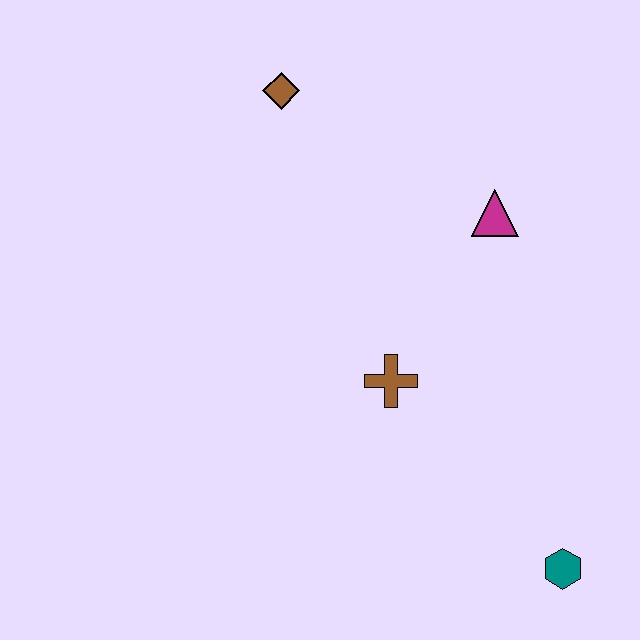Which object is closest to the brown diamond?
The magenta triangle is closest to the brown diamond.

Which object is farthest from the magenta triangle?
The teal hexagon is farthest from the magenta triangle.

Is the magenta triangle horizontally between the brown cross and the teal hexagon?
Yes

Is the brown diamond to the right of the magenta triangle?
No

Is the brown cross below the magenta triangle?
Yes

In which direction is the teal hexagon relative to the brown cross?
The teal hexagon is below the brown cross.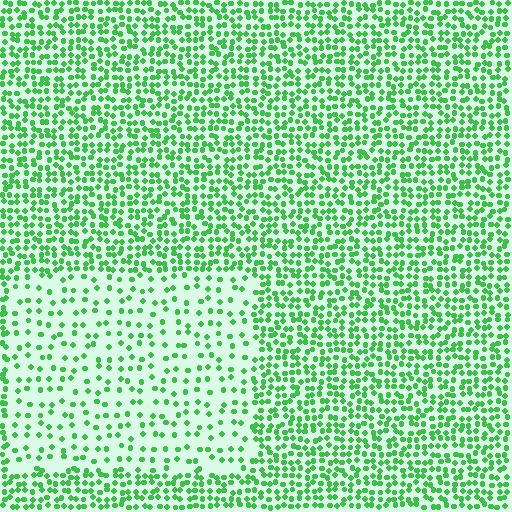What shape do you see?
I see a rectangle.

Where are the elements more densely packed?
The elements are more densely packed outside the rectangle boundary.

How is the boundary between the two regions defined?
The boundary is defined by a change in element density (approximately 2.4x ratio). All elements are the same color, size, and shape.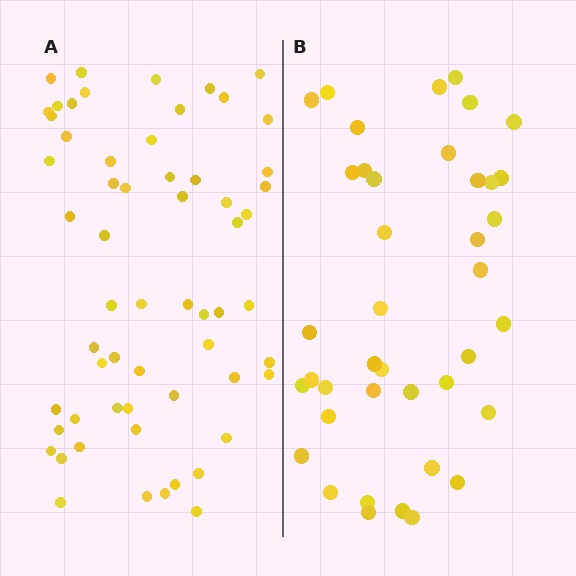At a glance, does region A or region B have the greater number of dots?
Region A (the left region) has more dots.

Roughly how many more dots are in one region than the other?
Region A has approximately 20 more dots than region B.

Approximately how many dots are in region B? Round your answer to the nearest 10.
About 40 dots.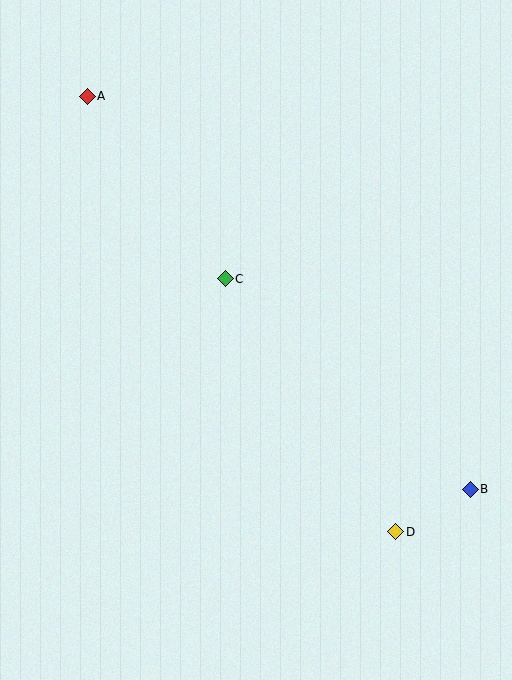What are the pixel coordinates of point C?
Point C is at (225, 279).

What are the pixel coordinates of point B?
Point B is at (470, 489).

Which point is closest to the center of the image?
Point C at (225, 279) is closest to the center.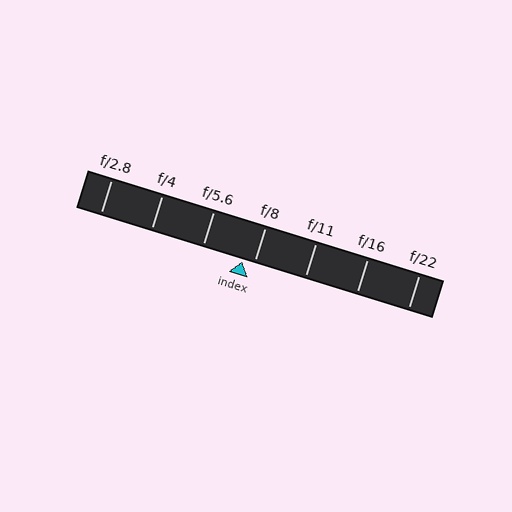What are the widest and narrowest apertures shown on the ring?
The widest aperture shown is f/2.8 and the narrowest is f/22.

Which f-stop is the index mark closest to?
The index mark is closest to f/8.